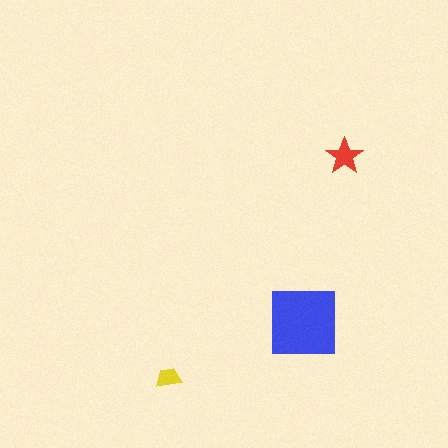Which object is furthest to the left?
The yellow trapezoid is leftmost.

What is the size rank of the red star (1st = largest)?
2nd.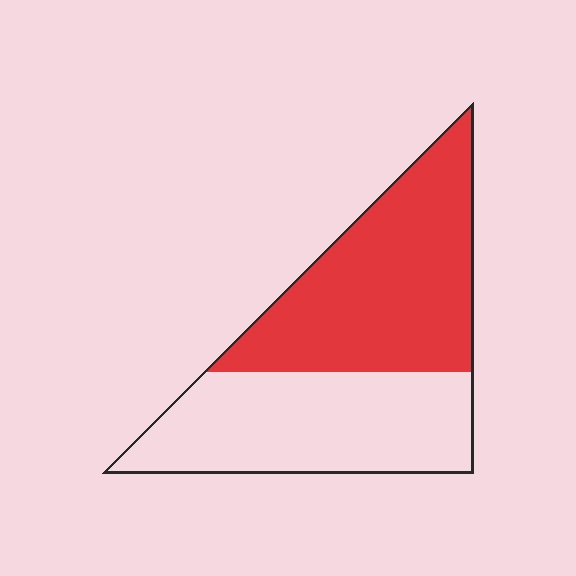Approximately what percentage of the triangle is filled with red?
Approximately 55%.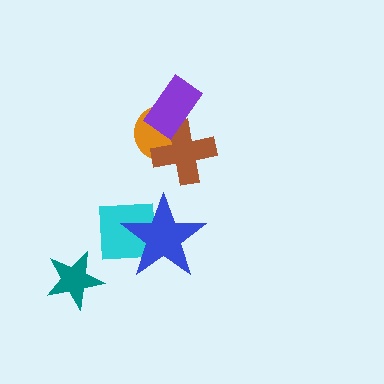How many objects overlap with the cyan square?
1 object overlaps with the cyan square.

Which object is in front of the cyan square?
The blue star is in front of the cyan square.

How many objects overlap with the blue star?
1 object overlaps with the blue star.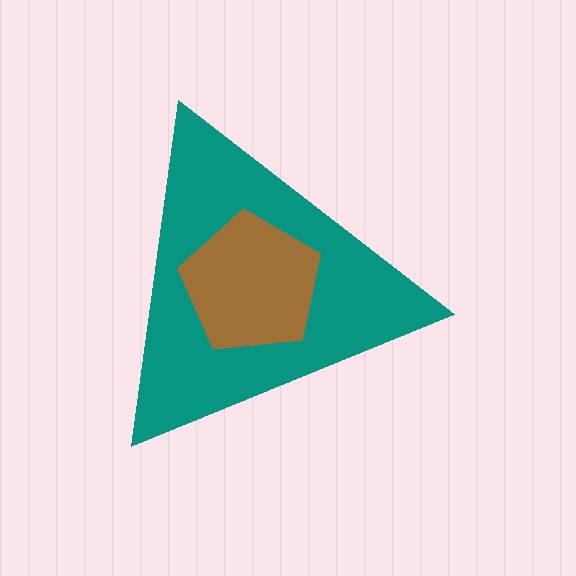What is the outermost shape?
The teal triangle.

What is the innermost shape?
The brown pentagon.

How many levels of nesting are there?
2.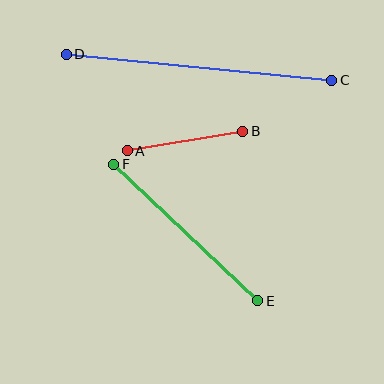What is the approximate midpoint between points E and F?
The midpoint is at approximately (186, 233) pixels.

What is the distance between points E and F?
The distance is approximately 198 pixels.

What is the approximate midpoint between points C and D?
The midpoint is at approximately (199, 67) pixels.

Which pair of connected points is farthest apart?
Points C and D are farthest apart.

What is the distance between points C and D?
The distance is approximately 267 pixels.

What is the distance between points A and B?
The distance is approximately 117 pixels.